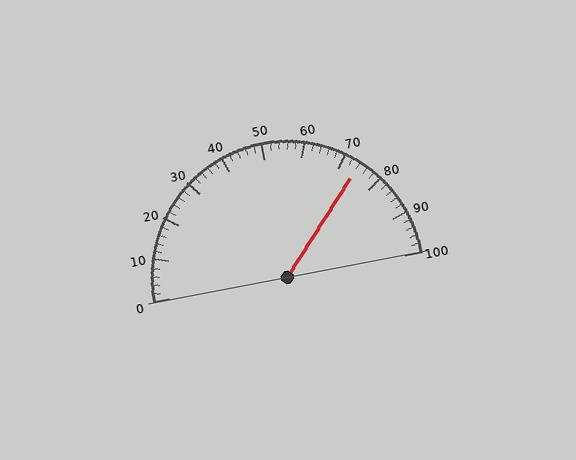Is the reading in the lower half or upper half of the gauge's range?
The reading is in the upper half of the range (0 to 100).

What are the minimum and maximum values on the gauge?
The gauge ranges from 0 to 100.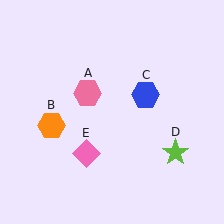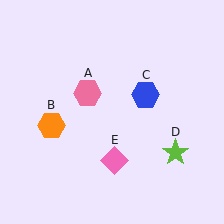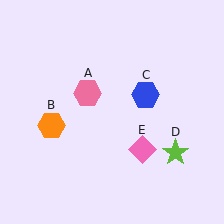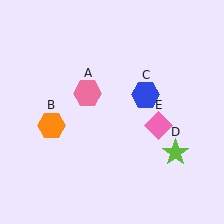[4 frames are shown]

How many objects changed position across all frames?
1 object changed position: pink diamond (object E).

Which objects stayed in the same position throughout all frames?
Pink hexagon (object A) and orange hexagon (object B) and blue hexagon (object C) and lime star (object D) remained stationary.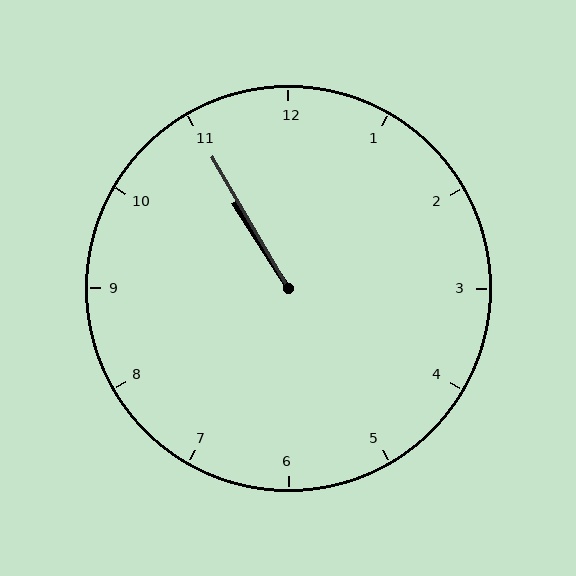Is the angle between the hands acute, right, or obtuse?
It is acute.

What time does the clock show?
10:55.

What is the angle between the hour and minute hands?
Approximately 2 degrees.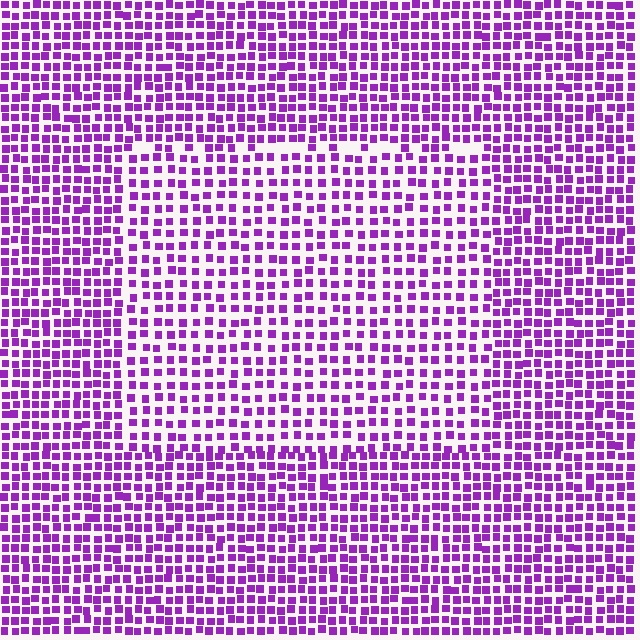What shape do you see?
I see a rectangle.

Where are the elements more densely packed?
The elements are more densely packed outside the rectangle boundary.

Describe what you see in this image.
The image contains small purple elements arranged at two different densities. A rectangle-shaped region is visible where the elements are less densely packed than the surrounding area.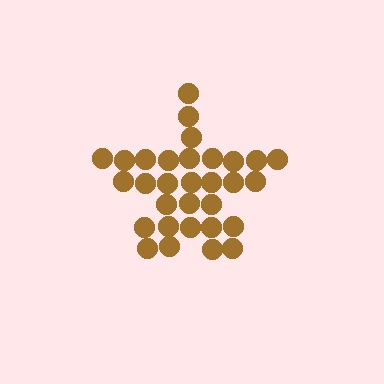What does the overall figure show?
The overall figure shows a star.